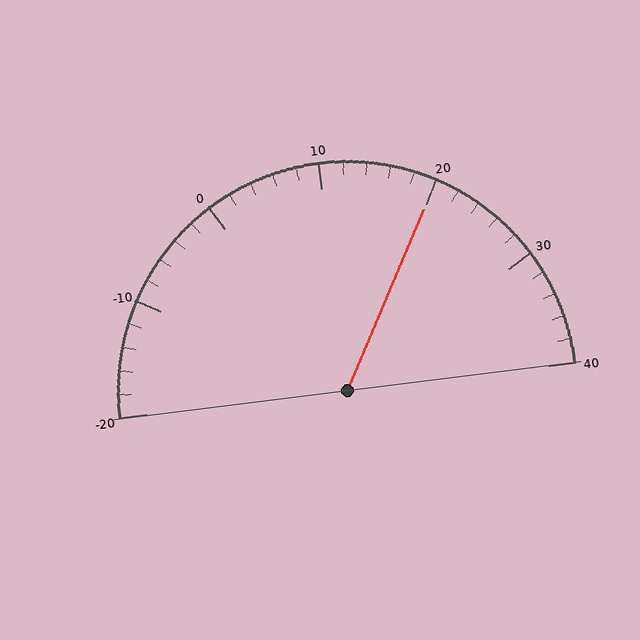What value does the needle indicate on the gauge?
The needle indicates approximately 20.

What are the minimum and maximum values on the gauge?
The gauge ranges from -20 to 40.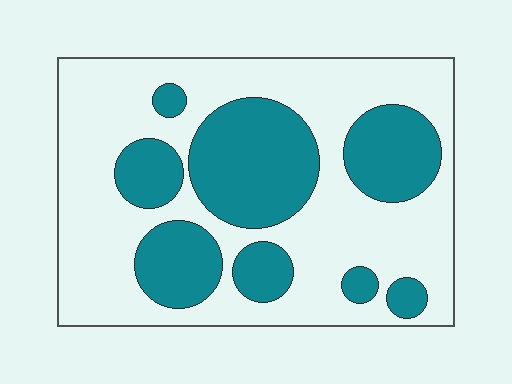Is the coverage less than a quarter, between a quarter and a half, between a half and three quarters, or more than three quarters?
Between a quarter and a half.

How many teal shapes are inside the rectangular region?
8.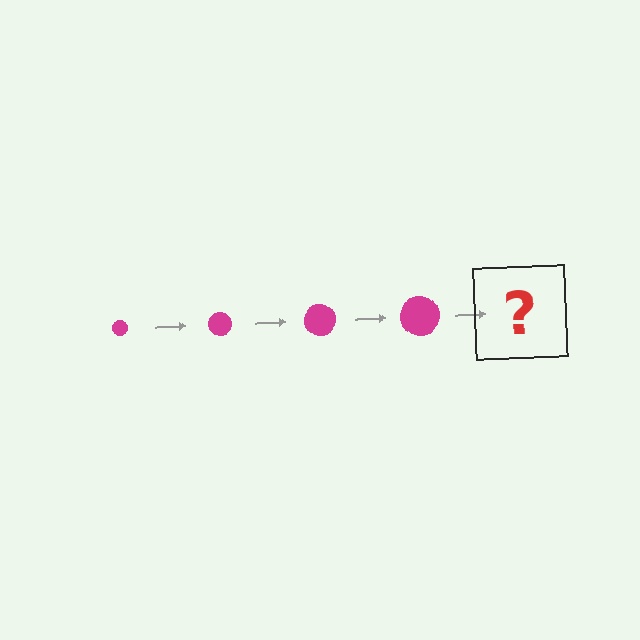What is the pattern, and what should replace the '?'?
The pattern is that the circle gets progressively larger each step. The '?' should be a magenta circle, larger than the previous one.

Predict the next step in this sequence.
The next step is a magenta circle, larger than the previous one.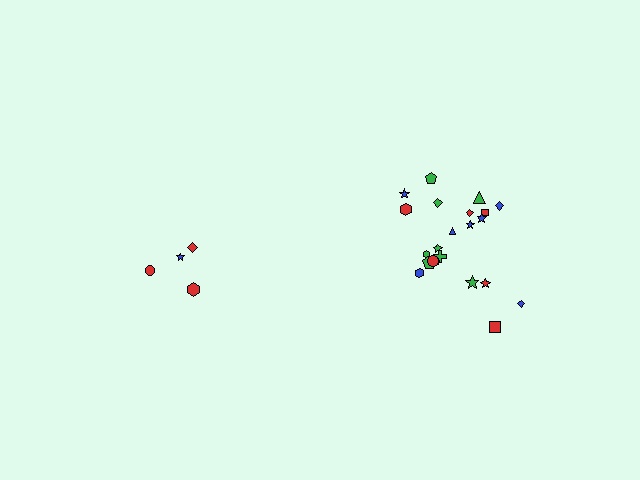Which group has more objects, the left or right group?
The right group.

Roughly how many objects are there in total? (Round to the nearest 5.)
Roughly 25 objects in total.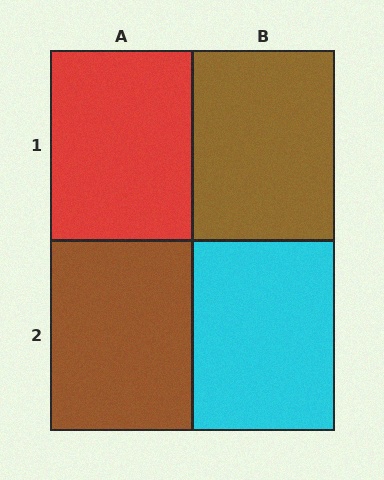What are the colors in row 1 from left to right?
Red, brown.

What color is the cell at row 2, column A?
Brown.